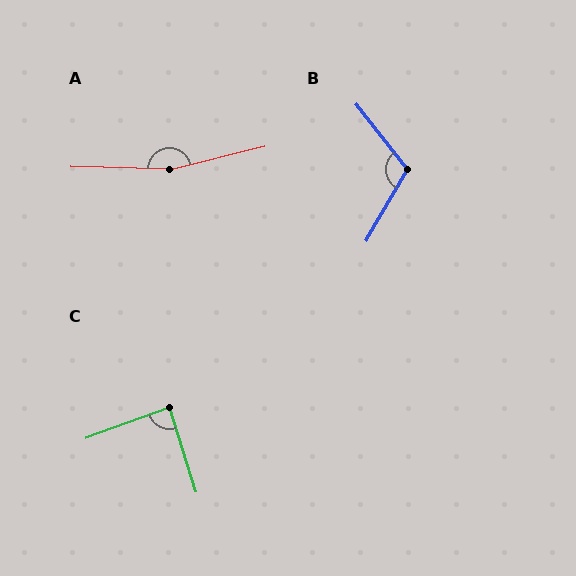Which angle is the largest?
A, at approximately 165 degrees.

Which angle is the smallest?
C, at approximately 87 degrees.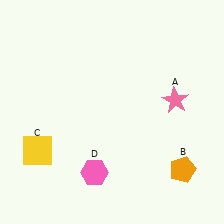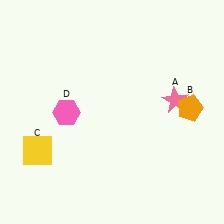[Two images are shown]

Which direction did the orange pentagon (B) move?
The orange pentagon (B) moved up.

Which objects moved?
The objects that moved are: the orange pentagon (B), the pink hexagon (D).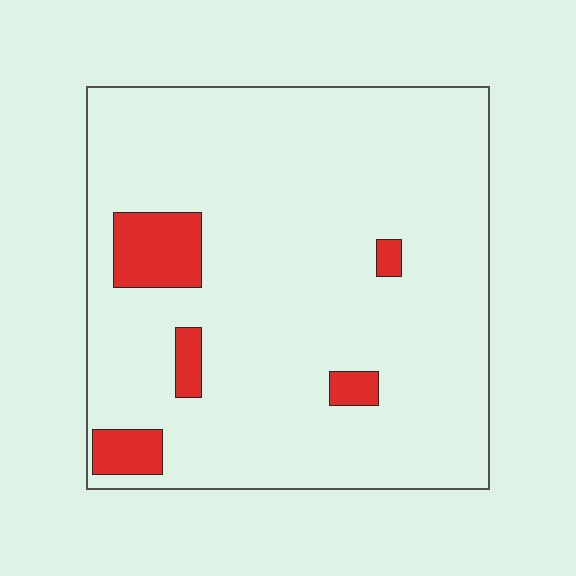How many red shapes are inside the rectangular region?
5.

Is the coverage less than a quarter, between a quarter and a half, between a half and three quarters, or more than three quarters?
Less than a quarter.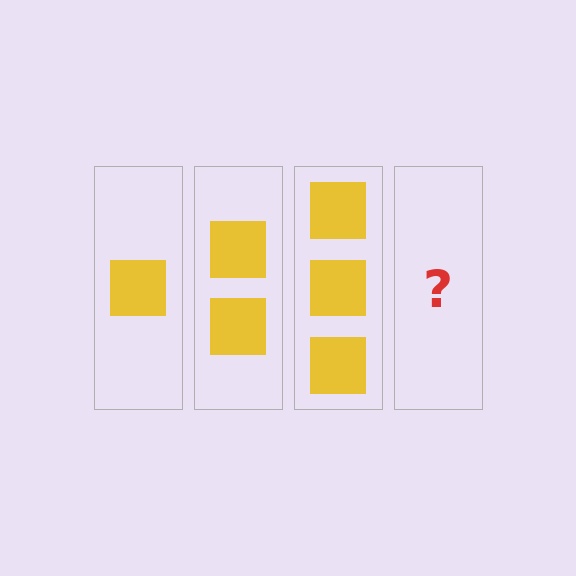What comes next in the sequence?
The next element should be 4 squares.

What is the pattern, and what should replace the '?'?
The pattern is that each step adds one more square. The '?' should be 4 squares.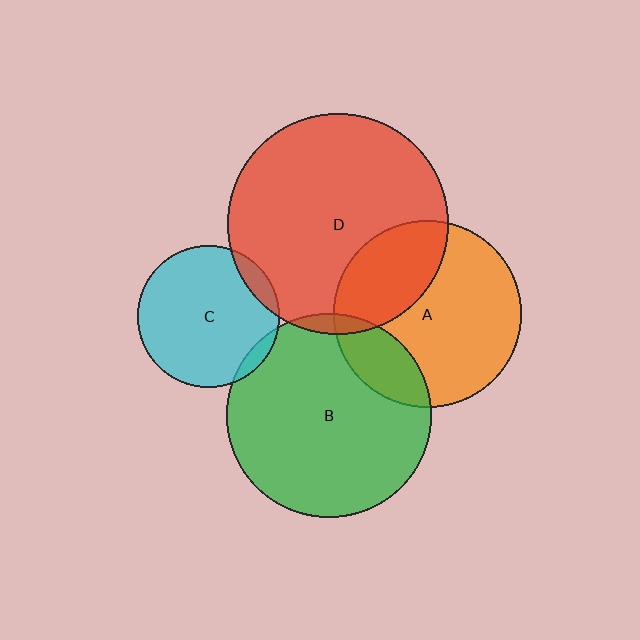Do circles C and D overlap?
Yes.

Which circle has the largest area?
Circle D (red).